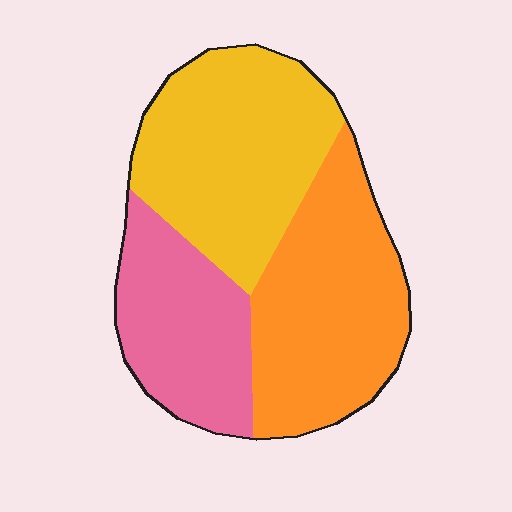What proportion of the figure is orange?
Orange takes up between a quarter and a half of the figure.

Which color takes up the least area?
Pink, at roughly 25%.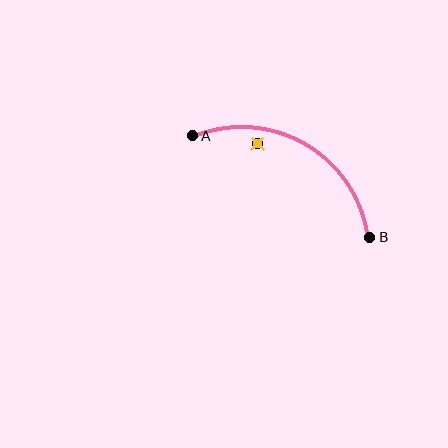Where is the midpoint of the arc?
The arc midpoint is the point on the curve farthest from the straight line joining A and B. It sits above that line.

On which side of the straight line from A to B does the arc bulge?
The arc bulges above the straight line connecting A and B.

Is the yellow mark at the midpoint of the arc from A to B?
No — the yellow mark does not lie on the arc at all. It sits slightly inside the curve.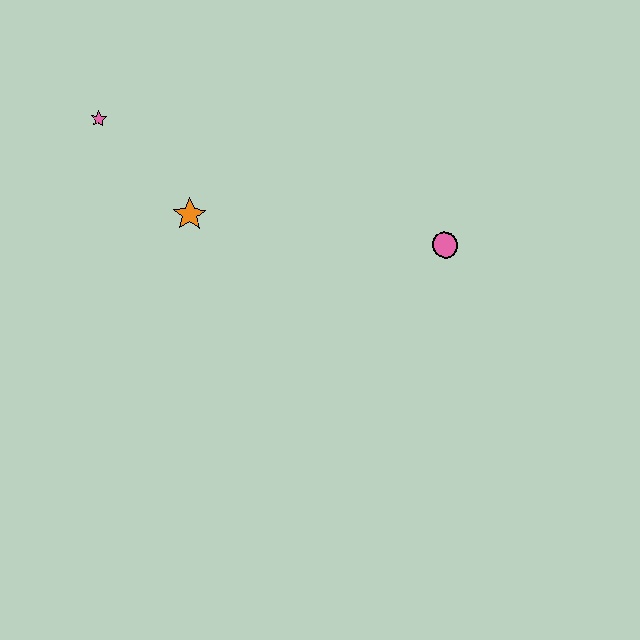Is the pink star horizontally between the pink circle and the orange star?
No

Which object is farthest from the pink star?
The pink circle is farthest from the pink star.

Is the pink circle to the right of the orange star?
Yes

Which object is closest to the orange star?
The pink star is closest to the orange star.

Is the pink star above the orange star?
Yes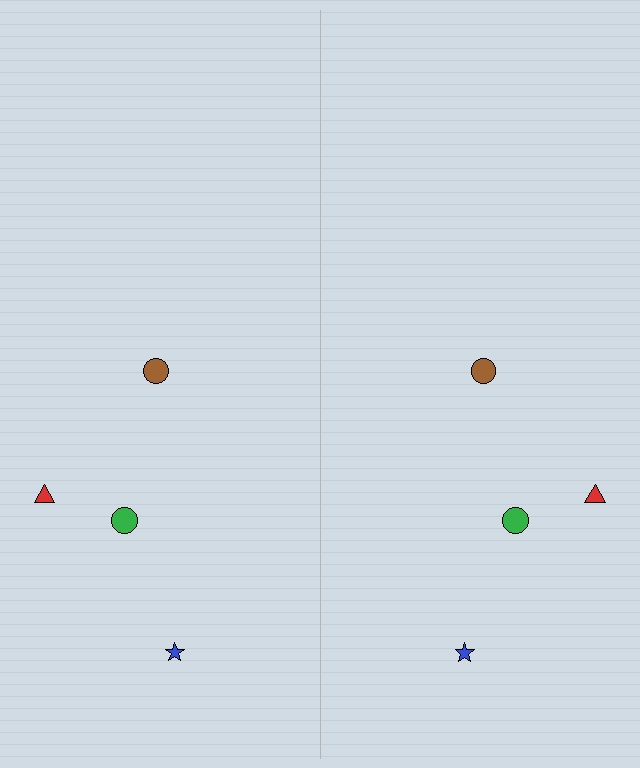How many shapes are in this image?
There are 8 shapes in this image.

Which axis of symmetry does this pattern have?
The pattern has a vertical axis of symmetry running through the center of the image.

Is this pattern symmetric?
Yes, this pattern has bilateral (reflection) symmetry.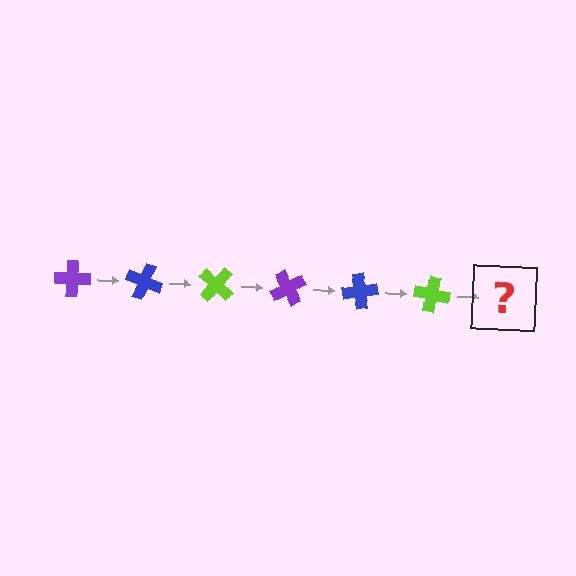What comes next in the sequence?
The next element should be a purple cross, rotated 120 degrees from the start.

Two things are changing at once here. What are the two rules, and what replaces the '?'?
The two rules are that it rotates 20 degrees each step and the color cycles through purple, blue, and lime. The '?' should be a purple cross, rotated 120 degrees from the start.